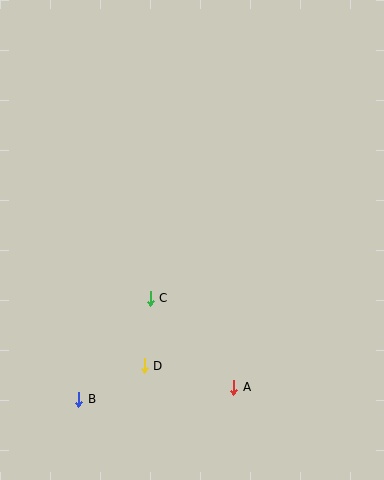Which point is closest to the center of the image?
Point C at (150, 298) is closest to the center.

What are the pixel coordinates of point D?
Point D is at (144, 366).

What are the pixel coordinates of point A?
Point A is at (234, 387).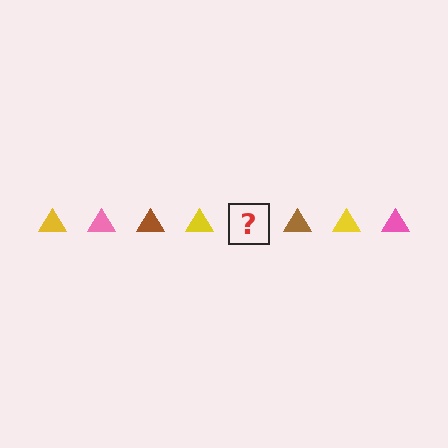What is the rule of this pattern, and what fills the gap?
The rule is that the pattern cycles through yellow, pink, brown triangles. The gap should be filled with a pink triangle.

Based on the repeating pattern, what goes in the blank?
The blank should be a pink triangle.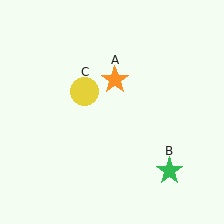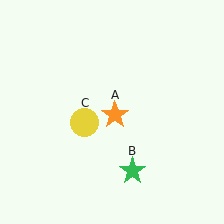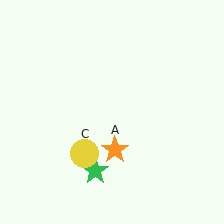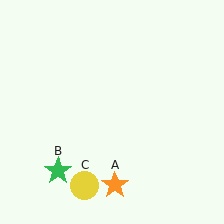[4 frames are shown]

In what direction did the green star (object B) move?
The green star (object B) moved left.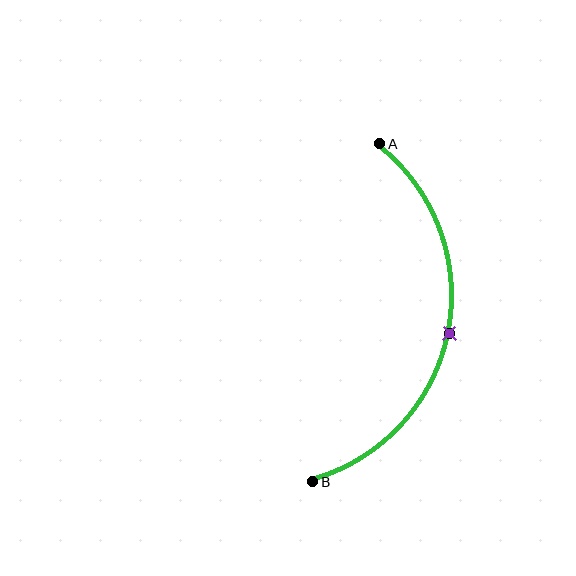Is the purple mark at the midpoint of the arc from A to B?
Yes. The purple mark lies on the arc at equal arc-length from both A and B — it is the arc midpoint.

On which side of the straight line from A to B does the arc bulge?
The arc bulges to the right of the straight line connecting A and B.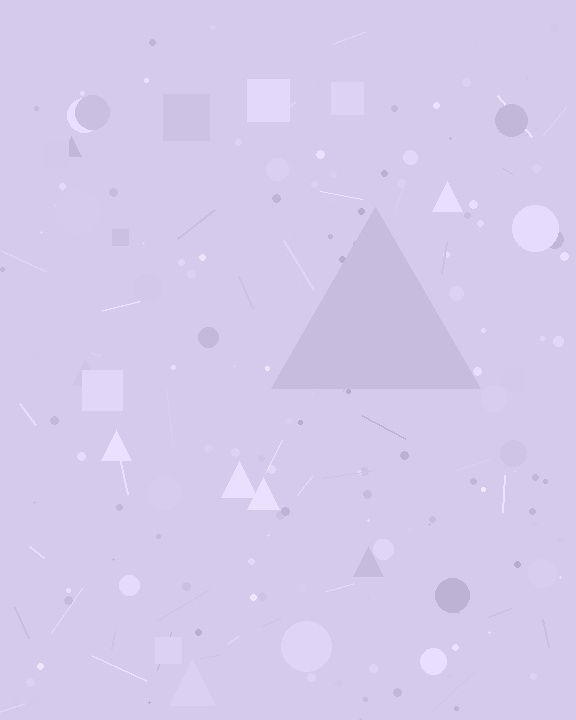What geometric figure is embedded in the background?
A triangle is embedded in the background.